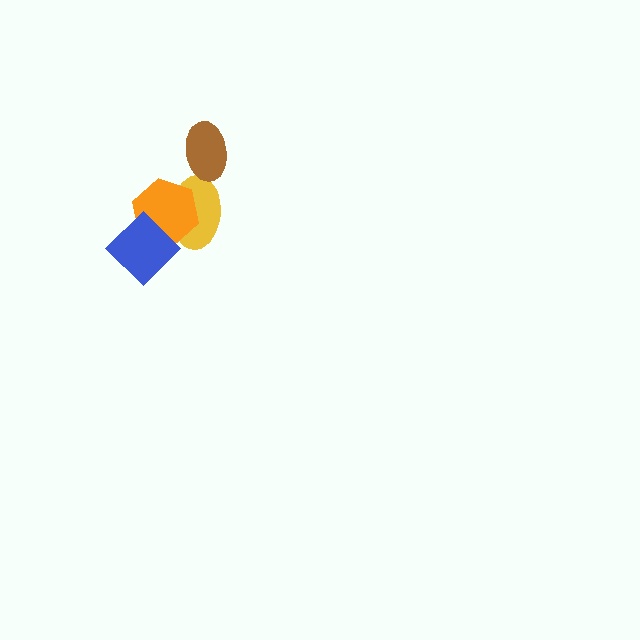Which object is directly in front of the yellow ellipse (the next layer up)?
The orange hexagon is directly in front of the yellow ellipse.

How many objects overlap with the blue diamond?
2 objects overlap with the blue diamond.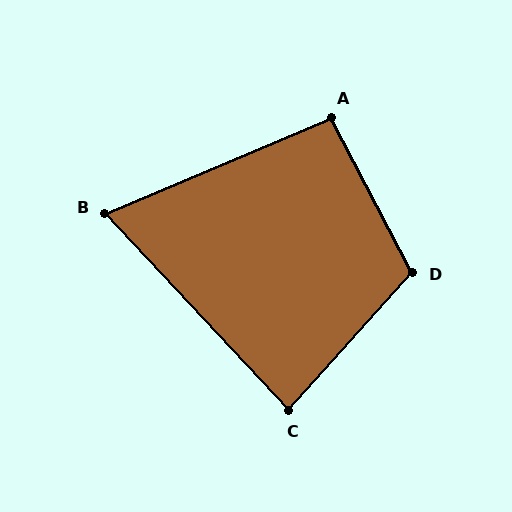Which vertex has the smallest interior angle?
B, at approximately 70 degrees.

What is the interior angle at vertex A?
Approximately 95 degrees (approximately right).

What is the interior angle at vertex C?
Approximately 85 degrees (approximately right).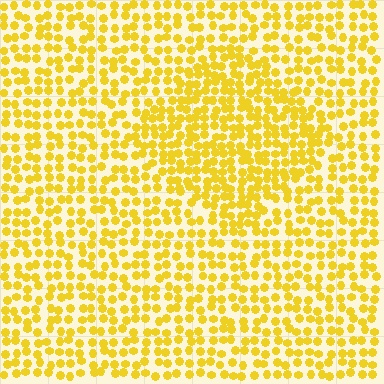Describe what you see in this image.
The image contains small yellow elements arranged at two different densities. A diamond-shaped region is visible where the elements are more densely packed than the surrounding area.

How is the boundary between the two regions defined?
The boundary is defined by a change in element density (approximately 1.5x ratio). All elements are the same color, size, and shape.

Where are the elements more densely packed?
The elements are more densely packed inside the diamond boundary.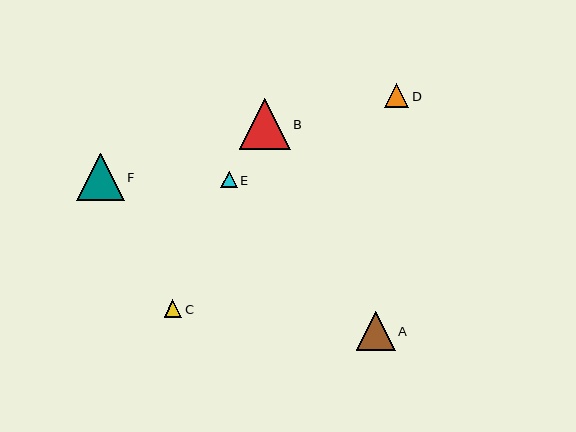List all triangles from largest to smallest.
From largest to smallest: B, F, A, D, C, E.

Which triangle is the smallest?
Triangle E is the smallest with a size of approximately 16 pixels.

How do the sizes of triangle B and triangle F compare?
Triangle B and triangle F are approximately the same size.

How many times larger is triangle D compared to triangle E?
Triangle D is approximately 1.5 times the size of triangle E.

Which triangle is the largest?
Triangle B is the largest with a size of approximately 51 pixels.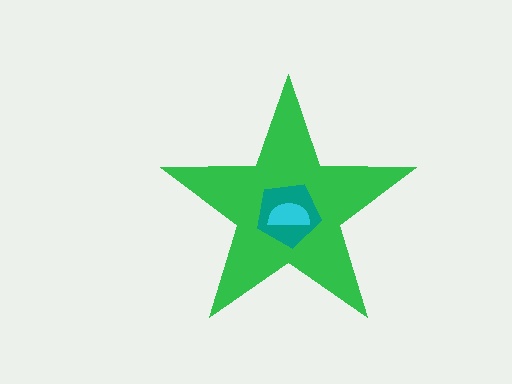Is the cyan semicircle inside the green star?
Yes.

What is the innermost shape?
The cyan semicircle.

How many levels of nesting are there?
3.